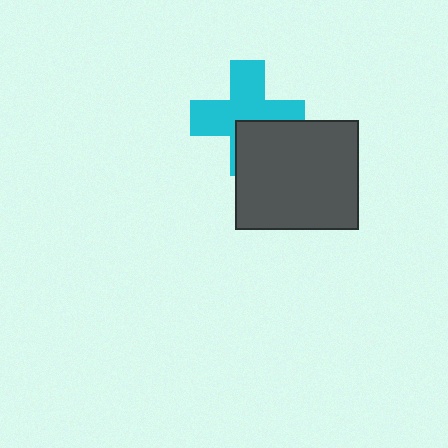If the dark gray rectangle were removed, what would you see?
You would see the complete cyan cross.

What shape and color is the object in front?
The object in front is a dark gray rectangle.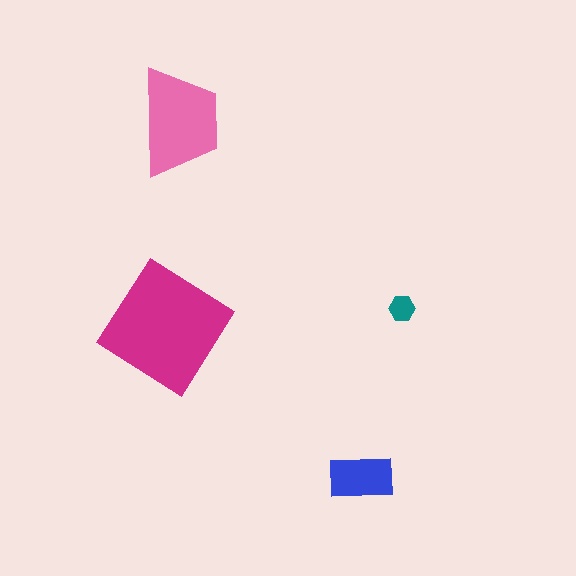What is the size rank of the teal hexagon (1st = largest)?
4th.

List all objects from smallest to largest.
The teal hexagon, the blue rectangle, the pink trapezoid, the magenta diamond.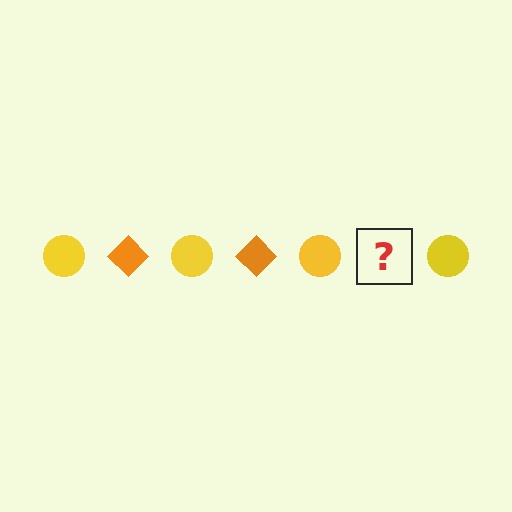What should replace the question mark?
The question mark should be replaced with an orange diamond.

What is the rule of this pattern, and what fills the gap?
The rule is that the pattern alternates between yellow circle and orange diamond. The gap should be filled with an orange diamond.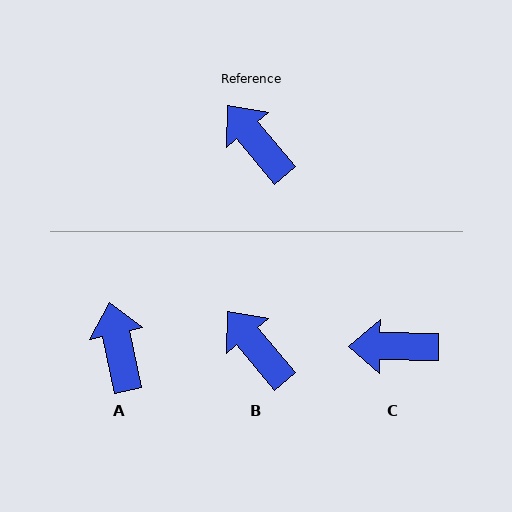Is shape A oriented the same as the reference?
No, it is off by about 28 degrees.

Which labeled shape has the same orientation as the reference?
B.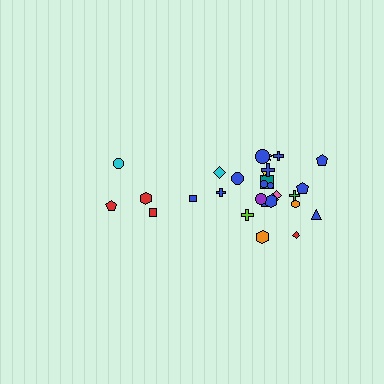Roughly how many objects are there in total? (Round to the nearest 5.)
Roughly 30 objects in total.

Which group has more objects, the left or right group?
The right group.